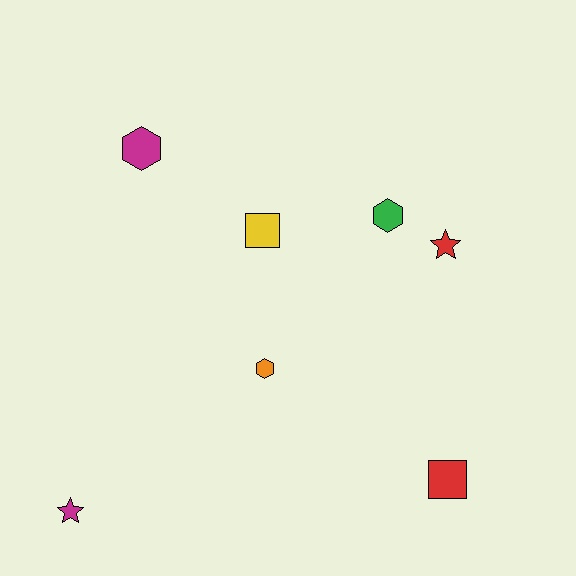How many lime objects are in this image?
There are no lime objects.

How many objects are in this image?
There are 7 objects.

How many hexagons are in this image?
There are 3 hexagons.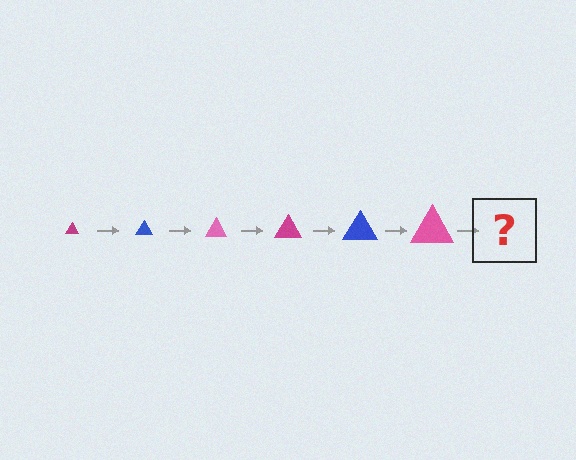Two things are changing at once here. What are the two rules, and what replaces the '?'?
The two rules are that the triangle grows larger each step and the color cycles through magenta, blue, and pink. The '?' should be a magenta triangle, larger than the previous one.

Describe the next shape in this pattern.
It should be a magenta triangle, larger than the previous one.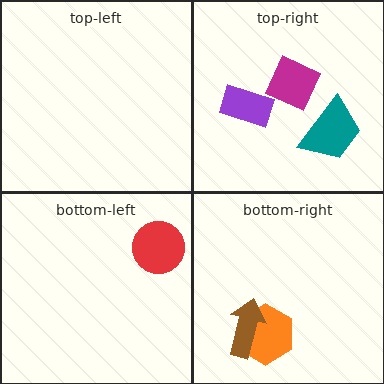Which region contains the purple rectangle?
The top-right region.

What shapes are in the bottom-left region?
The red circle.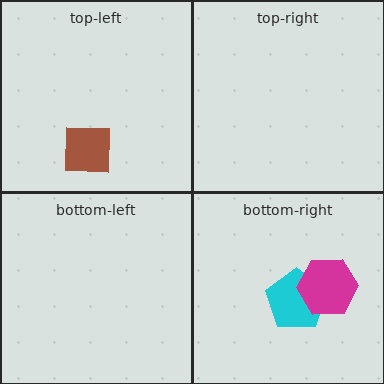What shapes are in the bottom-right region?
The cyan pentagon, the magenta hexagon.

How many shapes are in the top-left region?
1.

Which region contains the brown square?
The top-left region.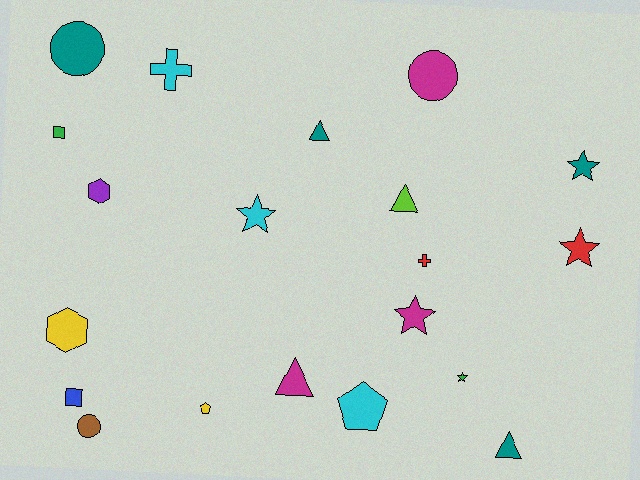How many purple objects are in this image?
There is 1 purple object.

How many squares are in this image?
There are 2 squares.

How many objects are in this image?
There are 20 objects.